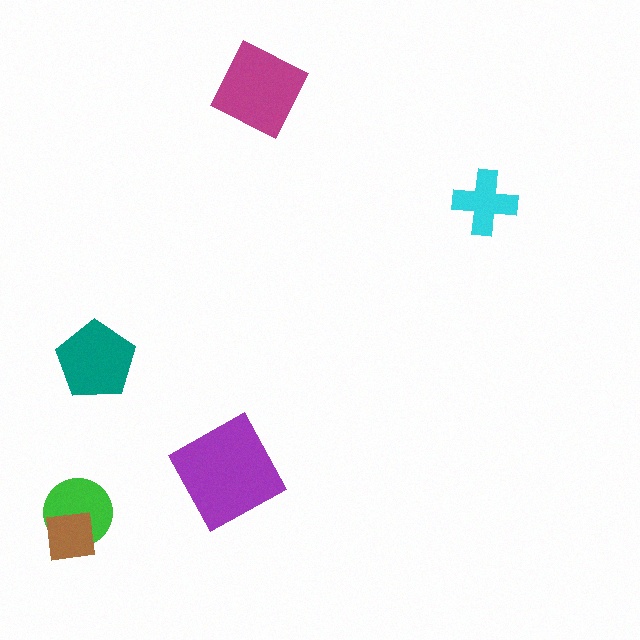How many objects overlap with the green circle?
1 object overlaps with the green circle.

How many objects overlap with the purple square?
0 objects overlap with the purple square.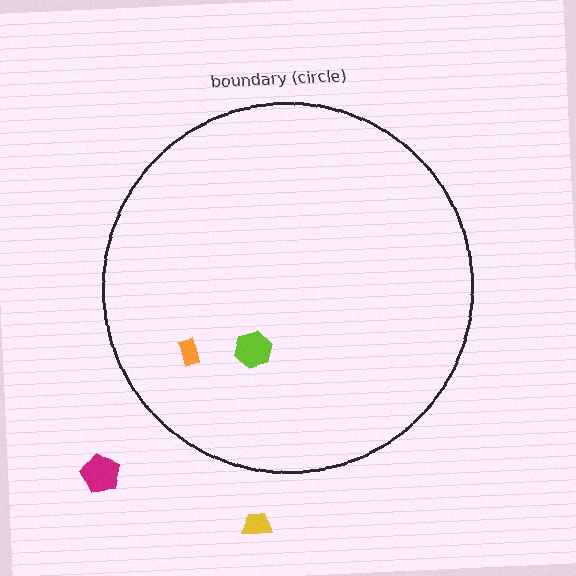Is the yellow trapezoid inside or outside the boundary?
Outside.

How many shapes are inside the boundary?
2 inside, 2 outside.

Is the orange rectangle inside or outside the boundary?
Inside.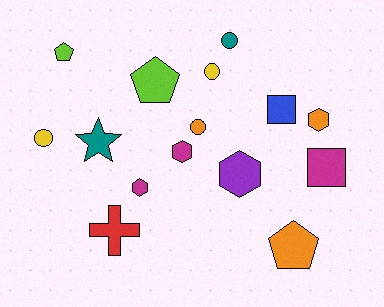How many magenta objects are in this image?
There are 3 magenta objects.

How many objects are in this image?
There are 15 objects.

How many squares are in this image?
There are 2 squares.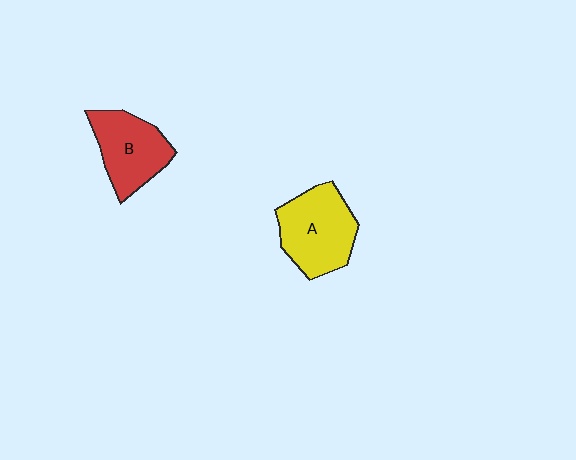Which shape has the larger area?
Shape A (yellow).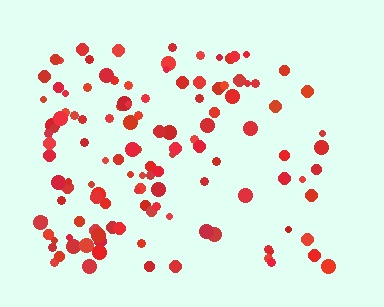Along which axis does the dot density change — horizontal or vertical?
Horizontal.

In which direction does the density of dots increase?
From right to left, with the left side densest.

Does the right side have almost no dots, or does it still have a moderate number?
Still a moderate number, just noticeably fewer than the left.